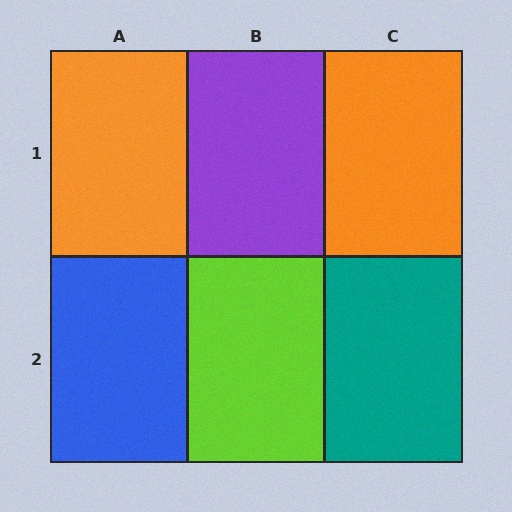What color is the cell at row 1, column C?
Orange.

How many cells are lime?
1 cell is lime.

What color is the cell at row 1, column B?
Purple.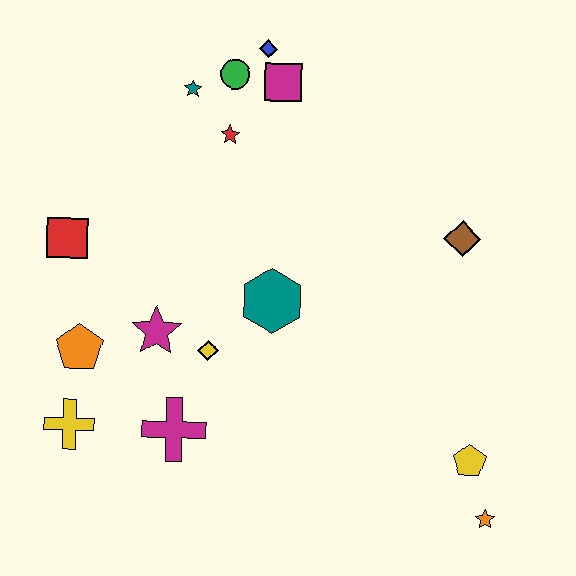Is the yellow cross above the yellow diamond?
No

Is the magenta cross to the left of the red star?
Yes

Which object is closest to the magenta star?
The yellow diamond is closest to the magenta star.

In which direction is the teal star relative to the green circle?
The teal star is to the left of the green circle.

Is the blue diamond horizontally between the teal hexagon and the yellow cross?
Yes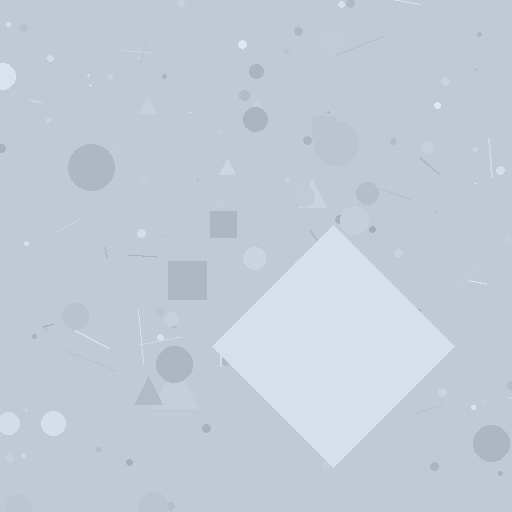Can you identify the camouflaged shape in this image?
The camouflaged shape is a diamond.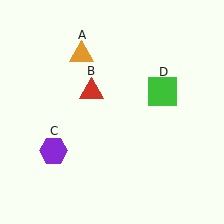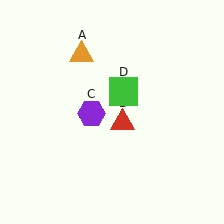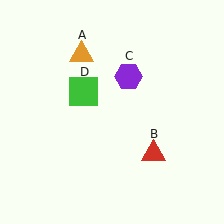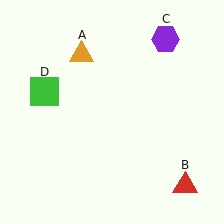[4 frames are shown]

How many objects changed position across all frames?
3 objects changed position: red triangle (object B), purple hexagon (object C), green square (object D).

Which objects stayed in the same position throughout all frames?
Orange triangle (object A) remained stationary.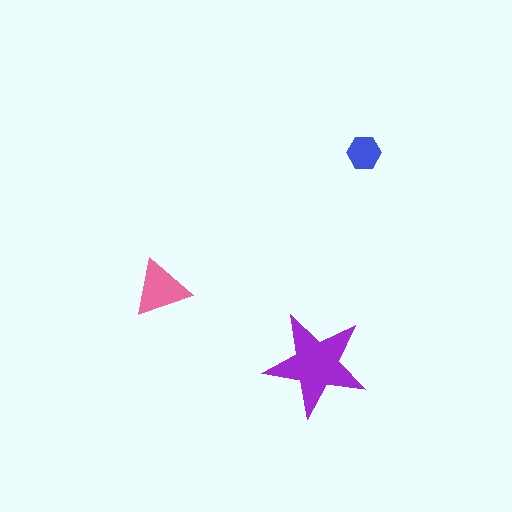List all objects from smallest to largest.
The blue hexagon, the pink triangle, the purple star.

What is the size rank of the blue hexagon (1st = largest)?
3rd.